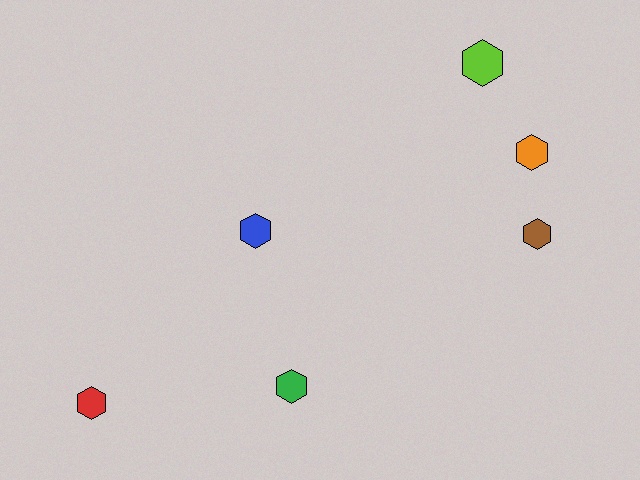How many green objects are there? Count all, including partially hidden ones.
There is 1 green object.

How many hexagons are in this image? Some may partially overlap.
There are 6 hexagons.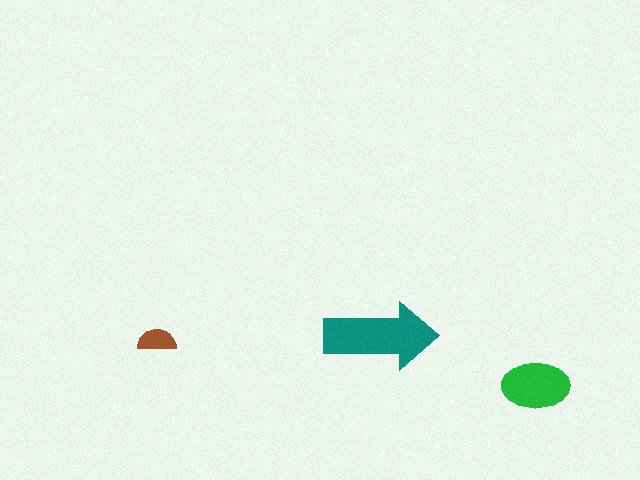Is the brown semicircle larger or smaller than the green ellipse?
Smaller.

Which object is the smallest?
The brown semicircle.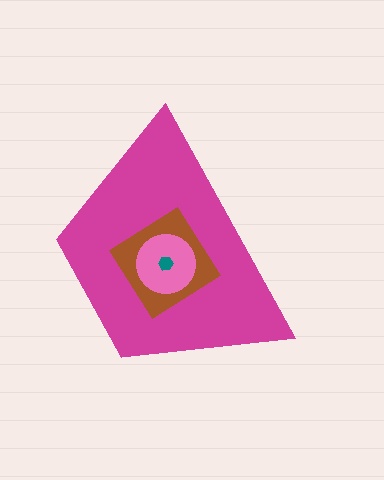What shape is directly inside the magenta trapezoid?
The brown diamond.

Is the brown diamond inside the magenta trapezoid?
Yes.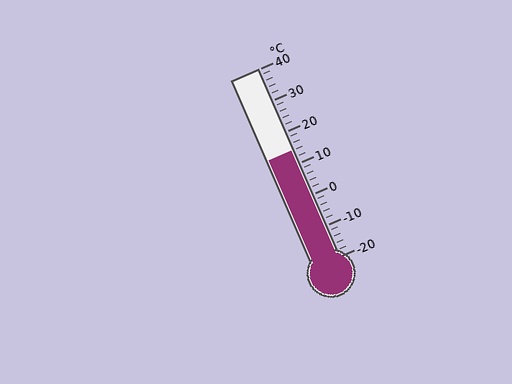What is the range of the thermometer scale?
The thermometer scale ranges from -20°C to 40°C.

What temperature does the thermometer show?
The thermometer shows approximately 14°C.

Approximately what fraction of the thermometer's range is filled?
The thermometer is filled to approximately 55% of its range.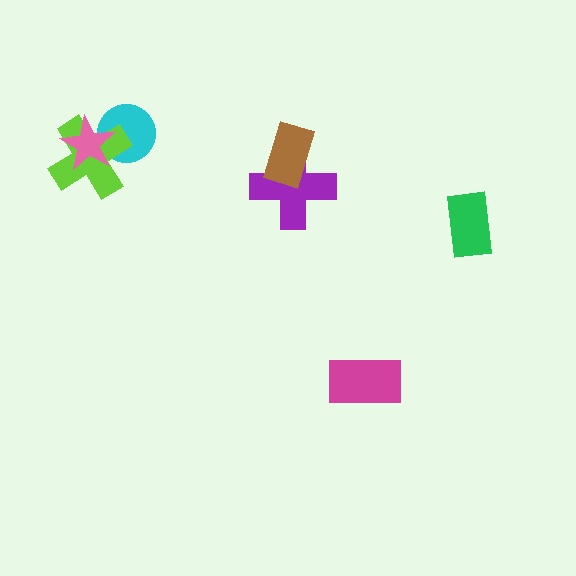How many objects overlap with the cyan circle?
2 objects overlap with the cyan circle.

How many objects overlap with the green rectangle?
0 objects overlap with the green rectangle.